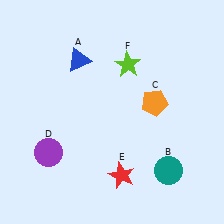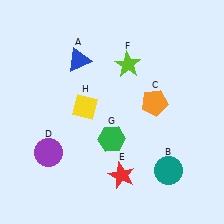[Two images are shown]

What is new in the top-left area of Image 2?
A yellow diamond (H) was added in the top-left area of Image 2.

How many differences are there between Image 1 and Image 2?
There are 2 differences between the two images.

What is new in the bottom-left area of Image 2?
A green hexagon (G) was added in the bottom-left area of Image 2.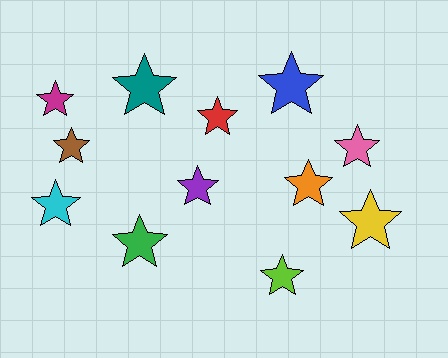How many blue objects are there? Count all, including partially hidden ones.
There is 1 blue object.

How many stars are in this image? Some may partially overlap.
There are 12 stars.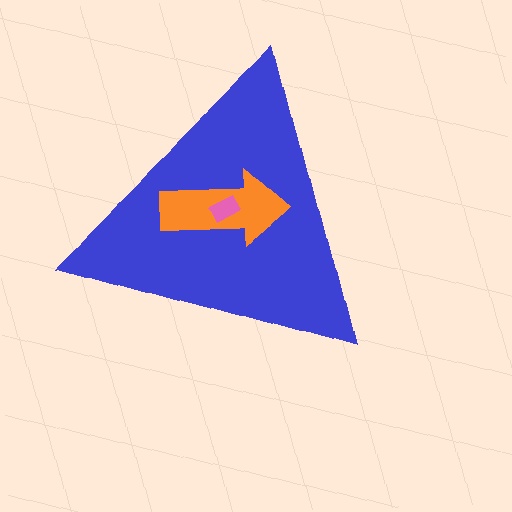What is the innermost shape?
The pink rectangle.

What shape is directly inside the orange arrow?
The pink rectangle.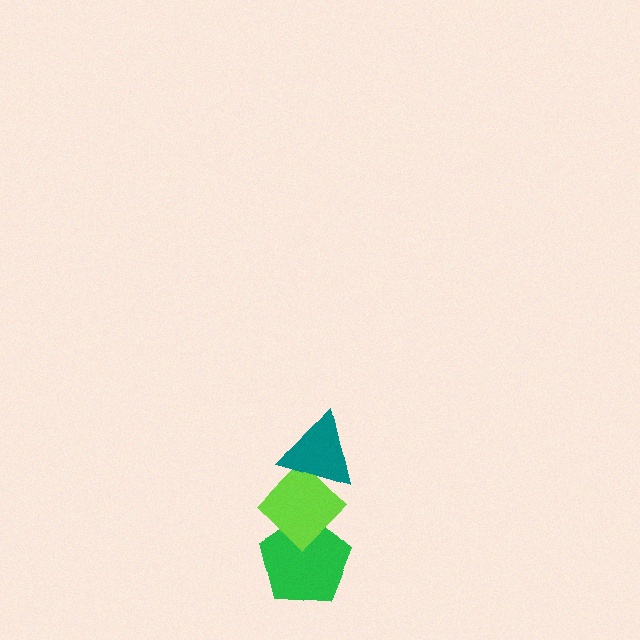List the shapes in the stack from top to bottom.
From top to bottom: the teal triangle, the lime diamond, the green pentagon.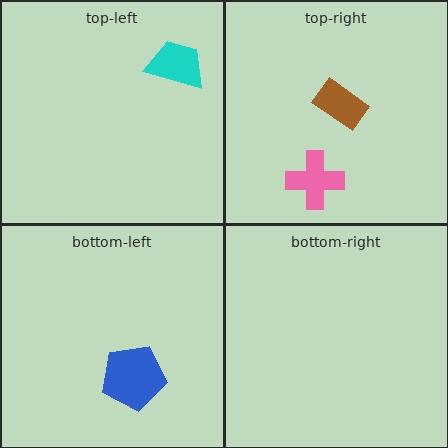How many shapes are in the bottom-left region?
1.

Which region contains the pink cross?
The top-right region.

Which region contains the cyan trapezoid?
The top-left region.